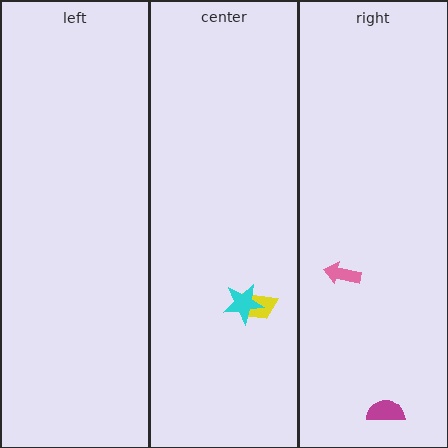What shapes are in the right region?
The magenta semicircle, the pink arrow.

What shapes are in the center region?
The yellow trapezoid, the cyan star.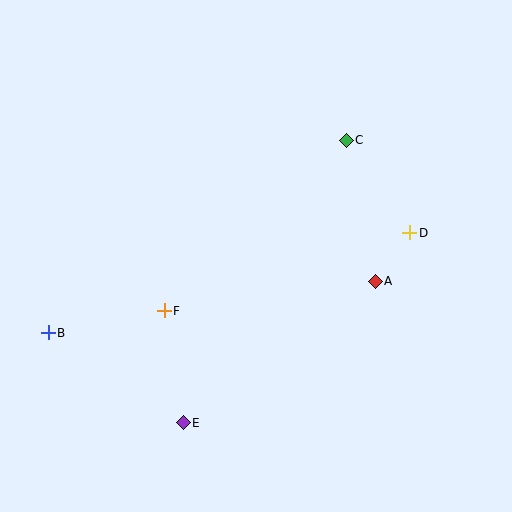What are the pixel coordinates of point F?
Point F is at (164, 311).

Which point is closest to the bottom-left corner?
Point B is closest to the bottom-left corner.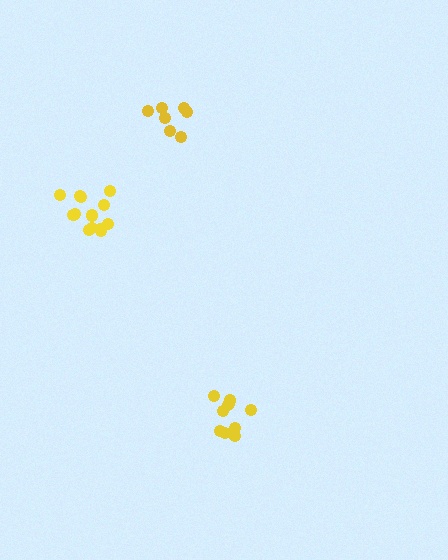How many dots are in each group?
Group 1: 13 dots, Group 2: 11 dots, Group 3: 7 dots (31 total).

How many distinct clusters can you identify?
There are 3 distinct clusters.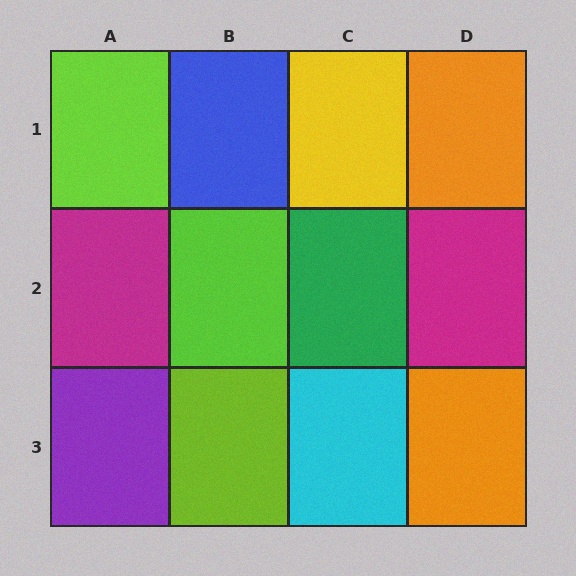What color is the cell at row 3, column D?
Orange.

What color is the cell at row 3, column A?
Purple.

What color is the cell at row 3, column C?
Cyan.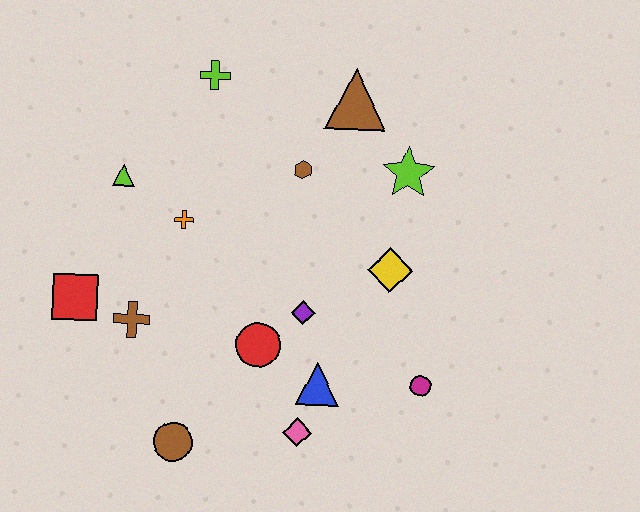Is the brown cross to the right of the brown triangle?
No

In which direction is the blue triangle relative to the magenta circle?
The blue triangle is to the left of the magenta circle.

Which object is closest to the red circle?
The purple diamond is closest to the red circle.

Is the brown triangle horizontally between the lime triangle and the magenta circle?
Yes